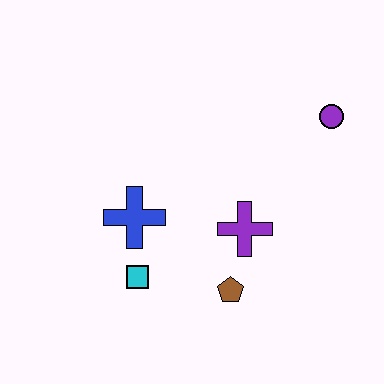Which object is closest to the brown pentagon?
The purple cross is closest to the brown pentagon.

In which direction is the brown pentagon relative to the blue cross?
The brown pentagon is to the right of the blue cross.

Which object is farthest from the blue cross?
The purple circle is farthest from the blue cross.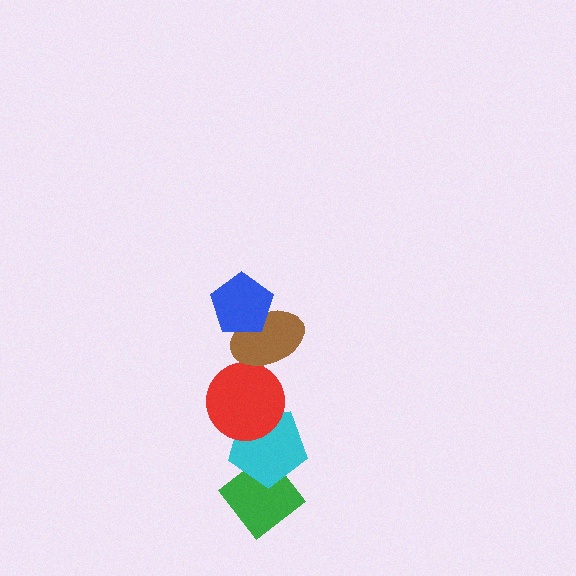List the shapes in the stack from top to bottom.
From top to bottom: the blue pentagon, the brown ellipse, the red circle, the cyan pentagon, the green diamond.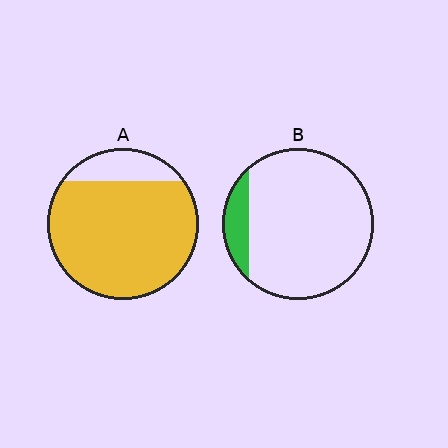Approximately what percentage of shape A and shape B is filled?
A is approximately 85% and B is approximately 10%.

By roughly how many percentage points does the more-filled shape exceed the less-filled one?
By roughly 70 percentage points (A over B).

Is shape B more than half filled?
No.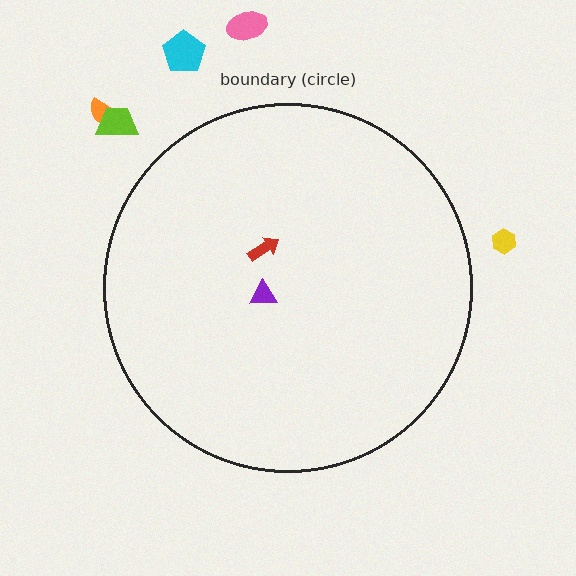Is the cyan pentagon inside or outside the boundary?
Outside.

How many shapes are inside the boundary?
2 inside, 5 outside.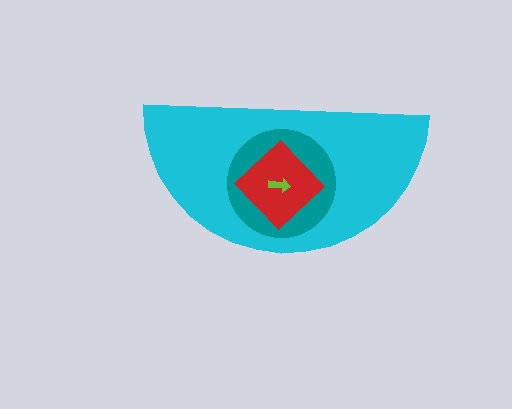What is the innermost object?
The lime arrow.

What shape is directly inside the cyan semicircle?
The teal circle.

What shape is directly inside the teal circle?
The red diamond.